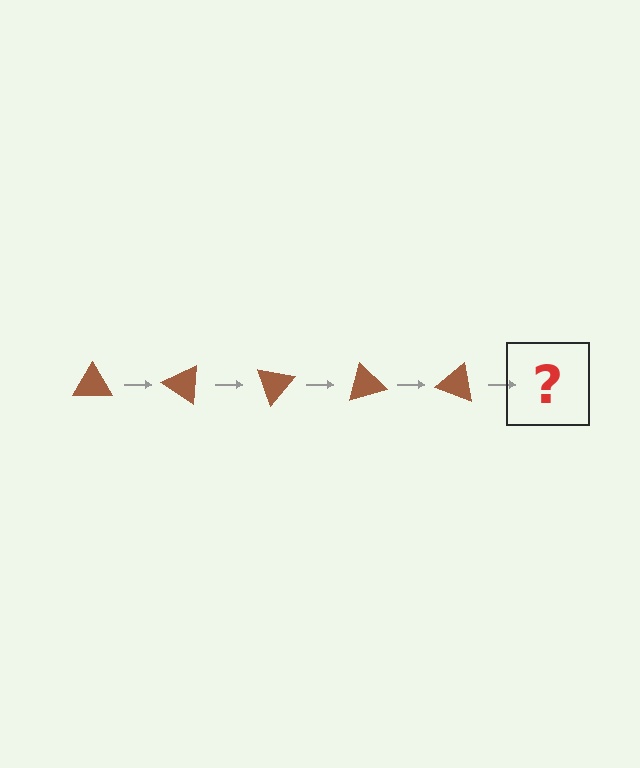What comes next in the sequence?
The next element should be a brown triangle rotated 175 degrees.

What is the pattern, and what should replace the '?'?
The pattern is that the triangle rotates 35 degrees each step. The '?' should be a brown triangle rotated 175 degrees.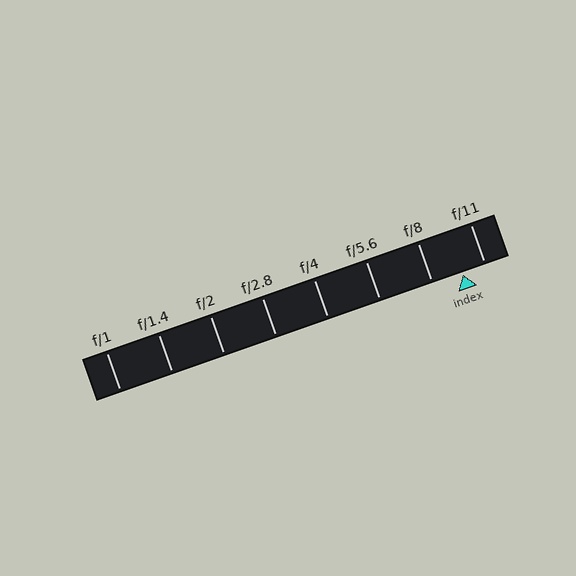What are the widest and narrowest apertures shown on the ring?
The widest aperture shown is f/1 and the narrowest is f/11.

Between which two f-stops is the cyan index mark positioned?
The index mark is between f/8 and f/11.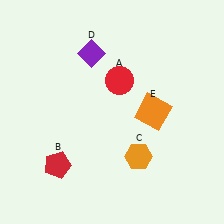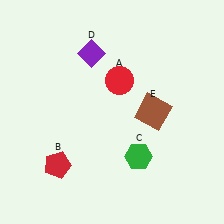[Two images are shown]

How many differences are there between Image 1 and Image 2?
There are 2 differences between the two images.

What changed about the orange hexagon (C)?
In Image 1, C is orange. In Image 2, it changed to green.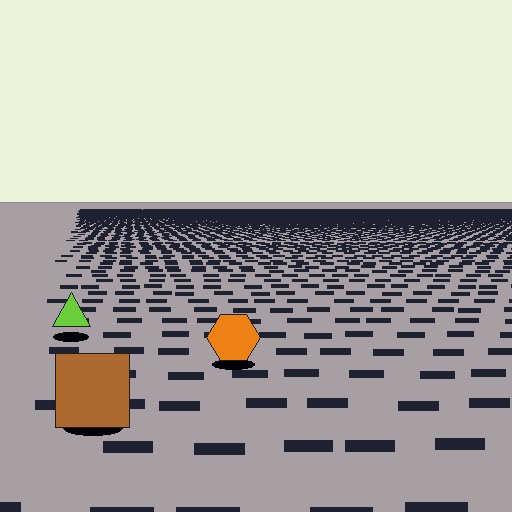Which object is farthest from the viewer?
The lime triangle is farthest from the viewer. It appears smaller and the ground texture around it is denser.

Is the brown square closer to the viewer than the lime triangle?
Yes. The brown square is closer — you can tell from the texture gradient: the ground texture is coarser near it.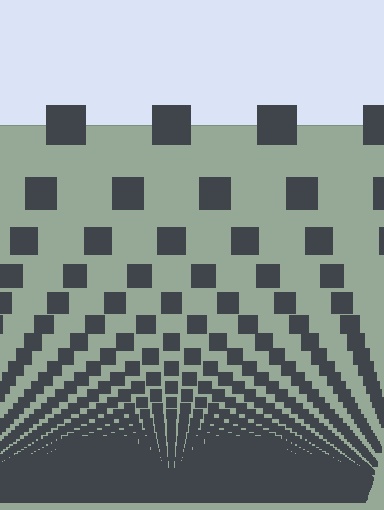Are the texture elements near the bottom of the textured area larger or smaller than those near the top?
Smaller. The gradient is inverted — elements near the bottom are smaller and denser.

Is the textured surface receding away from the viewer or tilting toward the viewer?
The surface appears to tilt toward the viewer. Texture elements get larger and sparser toward the top.